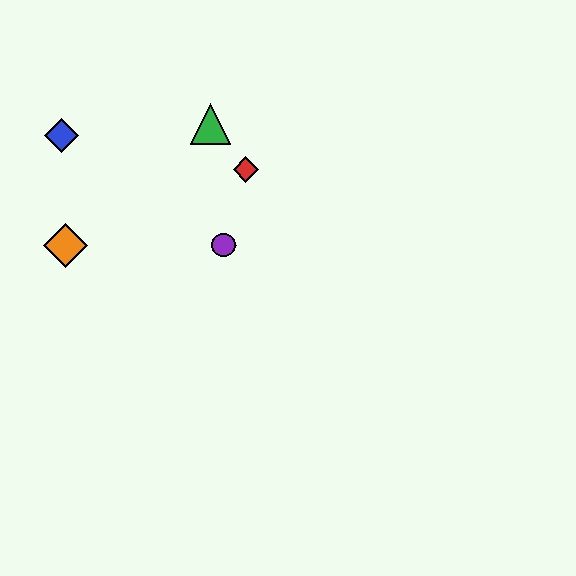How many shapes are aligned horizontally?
3 shapes (the yellow diamond, the purple circle, the orange diamond) are aligned horizontally.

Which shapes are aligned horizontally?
The yellow diamond, the purple circle, the orange diamond are aligned horizontally.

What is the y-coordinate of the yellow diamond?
The yellow diamond is at y≈245.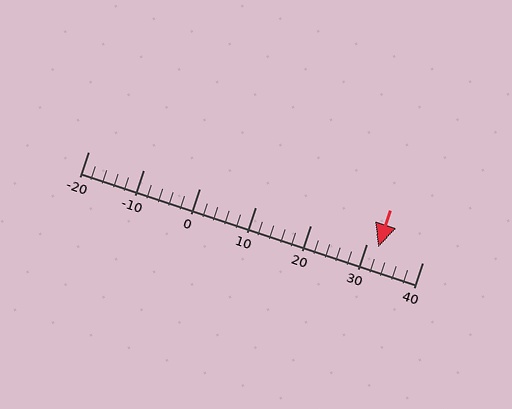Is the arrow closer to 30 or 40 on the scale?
The arrow is closer to 30.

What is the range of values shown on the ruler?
The ruler shows values from -20 to 40.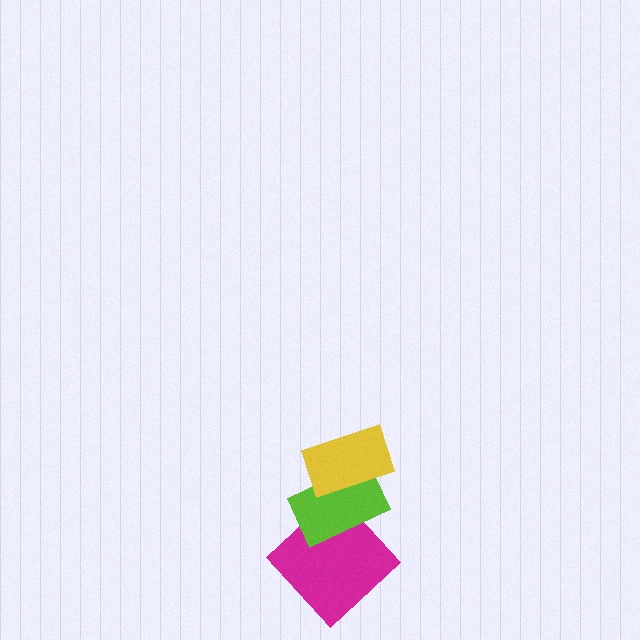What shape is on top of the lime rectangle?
The yellow rectangle is on top of the lime rectangle.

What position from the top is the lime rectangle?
The lime rectangle is 2nd from the top.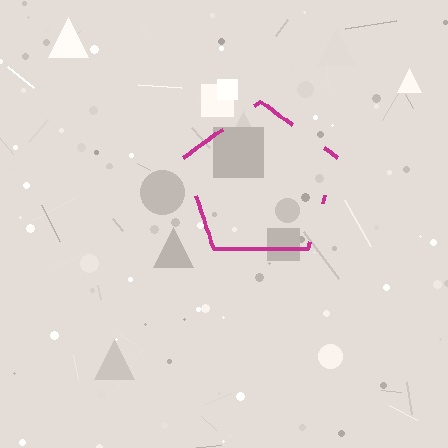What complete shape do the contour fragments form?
The contour fragments form a pentagon.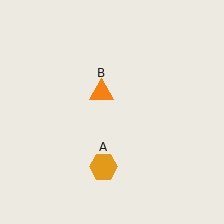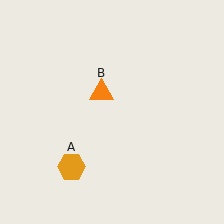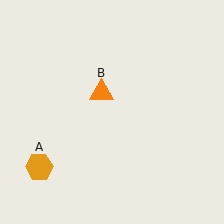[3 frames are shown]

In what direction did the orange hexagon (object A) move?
The orange hexagon (object A) moved left.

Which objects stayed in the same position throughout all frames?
Orange triangle (object B) remained stationary.